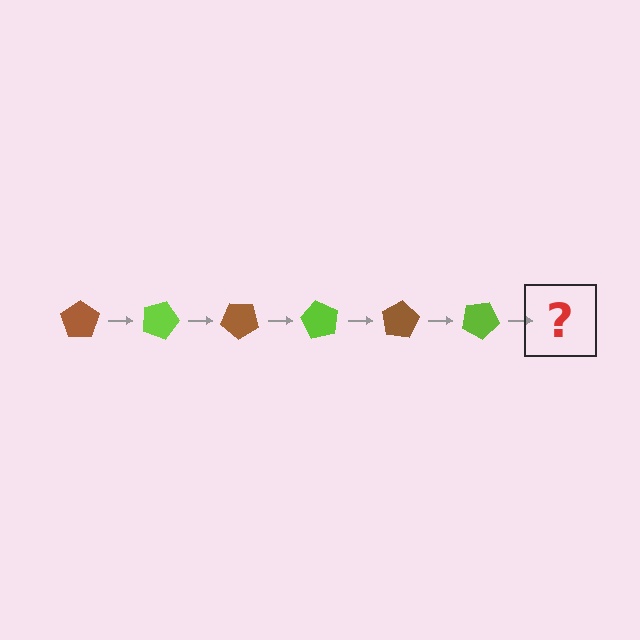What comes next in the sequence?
The next element should be a brown pentagon, rotated 120 degrees from the start.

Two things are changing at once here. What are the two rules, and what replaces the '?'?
The two rules are that it rotates 20 degrees each step and the color cycles through brown and lime. The '?' should be a brown pentagon, rotated 120 degrees from the start.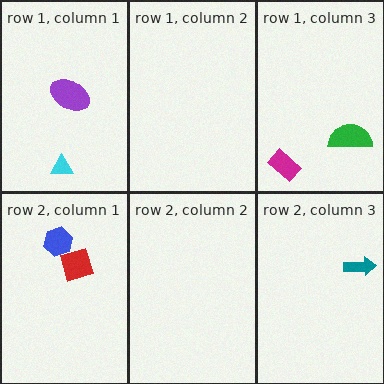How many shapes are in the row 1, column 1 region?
2.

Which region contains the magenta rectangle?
The row 1, column 3 region.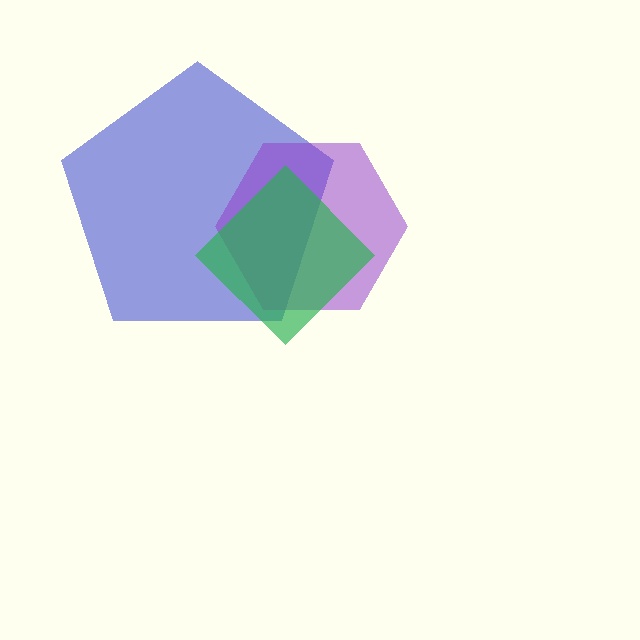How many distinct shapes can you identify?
There are 3 distinct shapes: a blue pentagon, a purple hexagon, a green diamond.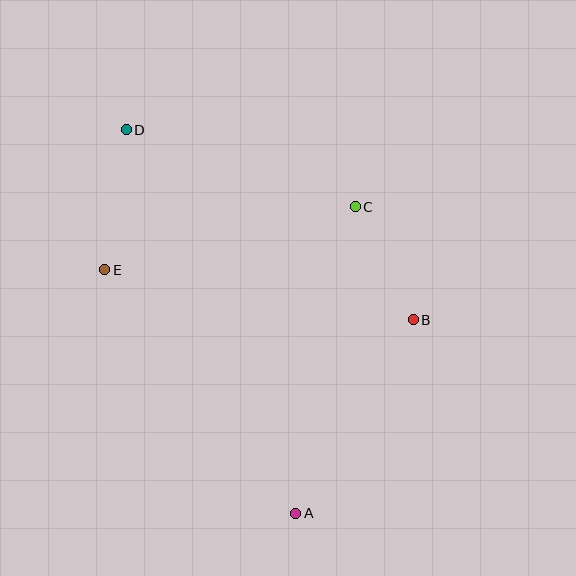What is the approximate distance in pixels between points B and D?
The distance between B and D is approximately 345 pixels.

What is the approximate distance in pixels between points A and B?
The distance between A and B is approximately 227 pixels.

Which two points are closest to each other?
Points B and C are closest to each other.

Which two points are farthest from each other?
Points A and D are farthest from each other.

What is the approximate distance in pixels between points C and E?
The distance between C and E is approximately 258 pixels.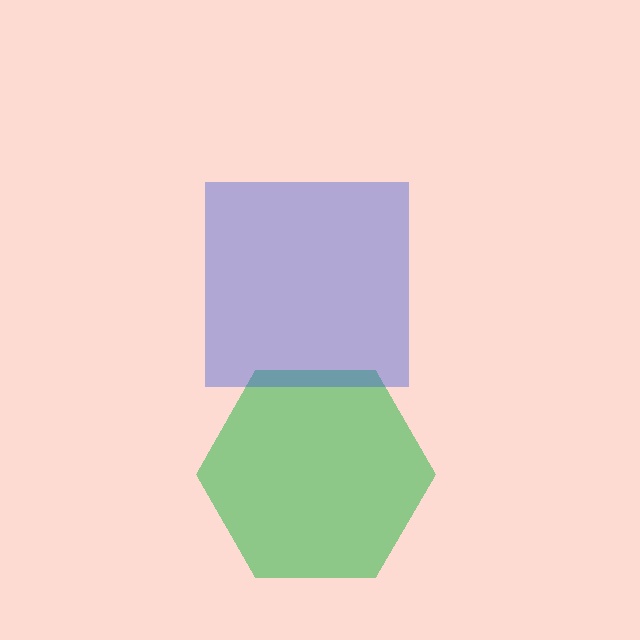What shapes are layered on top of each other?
The layered shapes are: a green hexagon, a blue square.